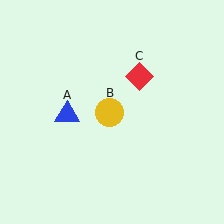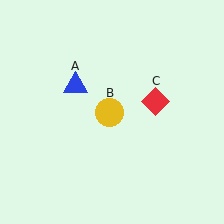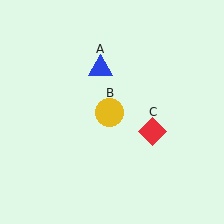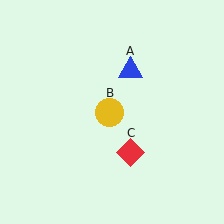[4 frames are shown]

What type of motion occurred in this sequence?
The blue triangle (object A), red diamond (object C) rotated clockwise around the center of the scene.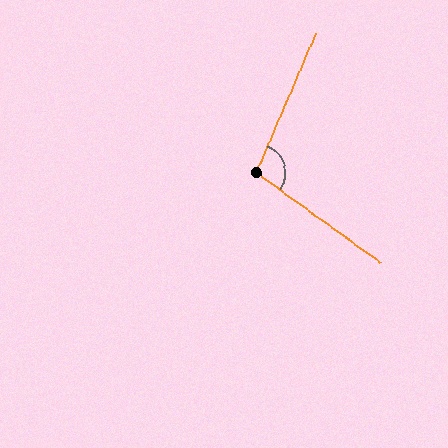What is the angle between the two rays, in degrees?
Approximately 103 degrees.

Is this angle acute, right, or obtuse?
It is obtuse.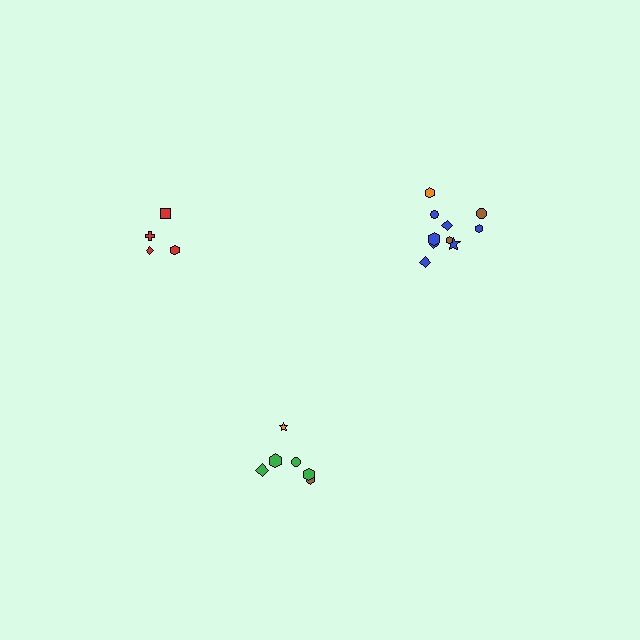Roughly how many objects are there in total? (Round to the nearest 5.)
Roughly 20 objects in total.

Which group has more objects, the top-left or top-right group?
The top-right group.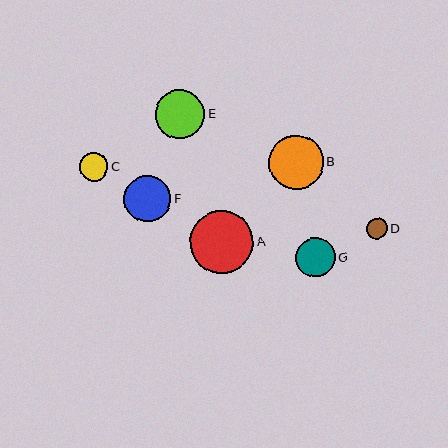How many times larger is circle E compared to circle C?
Circle E is approximately 1.7 times the size of circle C.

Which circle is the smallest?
Circle D is the smallest with a size of approximately 21 pixels.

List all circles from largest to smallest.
From largest to smallest: A, B, E, F, G, C, D.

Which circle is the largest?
Circle A is the largest with a size of approximately 63 pixels.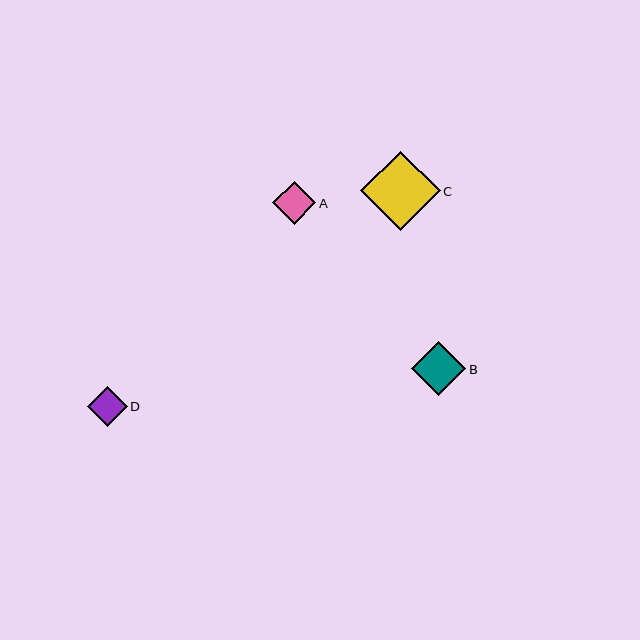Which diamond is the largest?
Diamond C is the largest with a size of approximately 79 pixels.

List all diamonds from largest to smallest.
From largest to smallest: C, B, A, D.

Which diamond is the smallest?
Diamond D is the smallest with a size of approximately 39 pixels.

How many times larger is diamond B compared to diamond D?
Diamond B is approximately 1.4 times the size of diamond D.